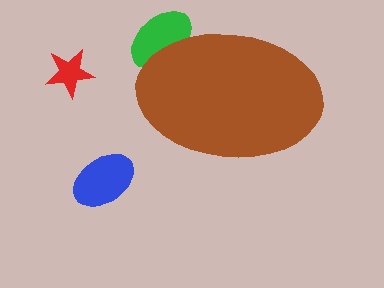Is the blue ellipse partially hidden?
No, the blue ellipse is fully visible.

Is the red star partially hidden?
No, the red star is fully visible.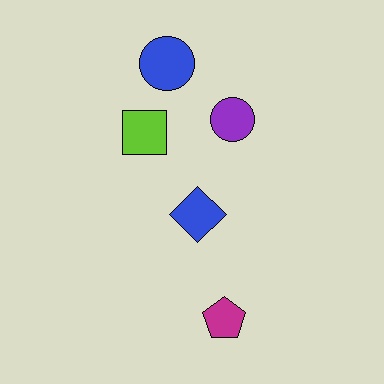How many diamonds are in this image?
There is 1 diamond.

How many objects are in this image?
There are 5 objects.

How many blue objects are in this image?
There are 2 blue objects.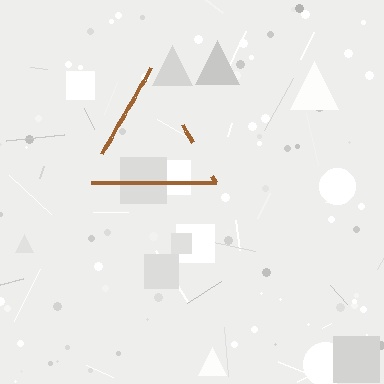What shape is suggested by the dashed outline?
The dashed outline suggests a triangle.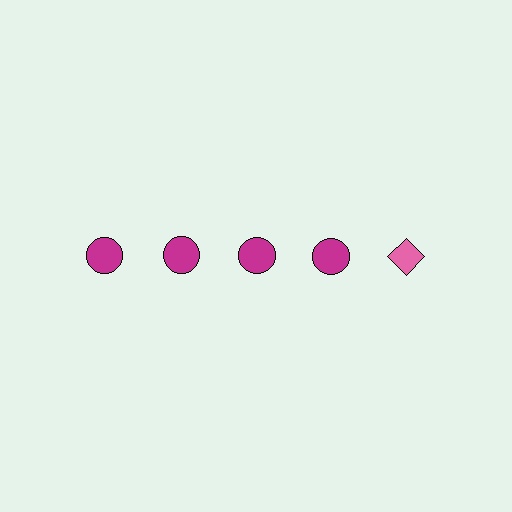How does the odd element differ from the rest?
It differs in both color (pink instead of magenta) and shape (diamond instead of circle).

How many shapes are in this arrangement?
There are 5 shapes arranged in a grid pattern.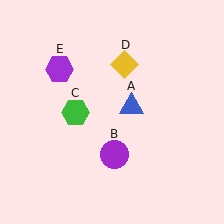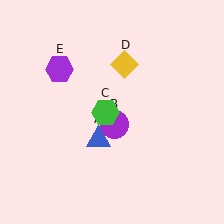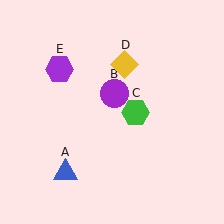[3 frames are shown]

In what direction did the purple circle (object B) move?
The purple circle (object B) moved up.